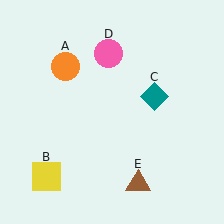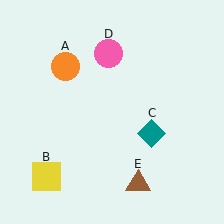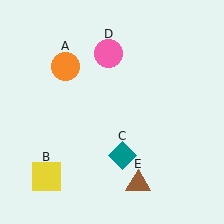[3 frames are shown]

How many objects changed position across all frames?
1 object changed position: teal diamond (object C).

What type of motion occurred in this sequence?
The teal diamond (object C) rotated clockwise around the center of the scene.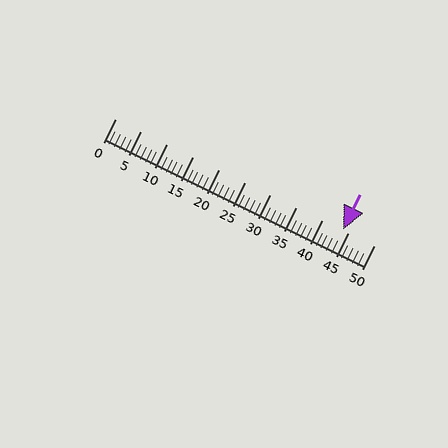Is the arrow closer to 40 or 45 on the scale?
The arrow is closer to 45.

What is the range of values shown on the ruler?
The ruler shows values from 0 to 50.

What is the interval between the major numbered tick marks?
The major tick marks are spaced 5 units apart.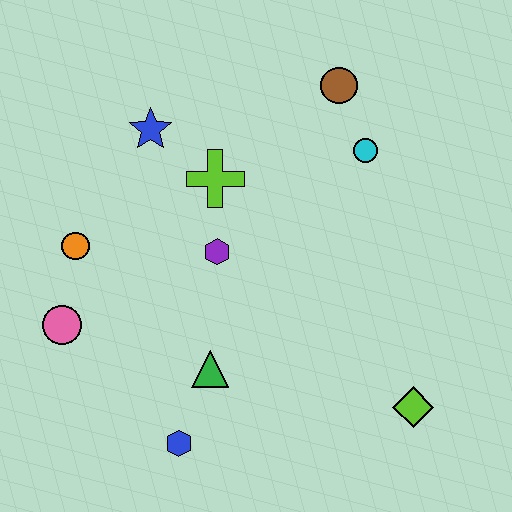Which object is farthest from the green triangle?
The brown circle is farthest from the green triangle.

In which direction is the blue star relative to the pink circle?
The blue star is above the pink circle.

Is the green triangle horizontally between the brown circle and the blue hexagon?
Yes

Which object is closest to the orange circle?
The pink circle is closest to the orange circle.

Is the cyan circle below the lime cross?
No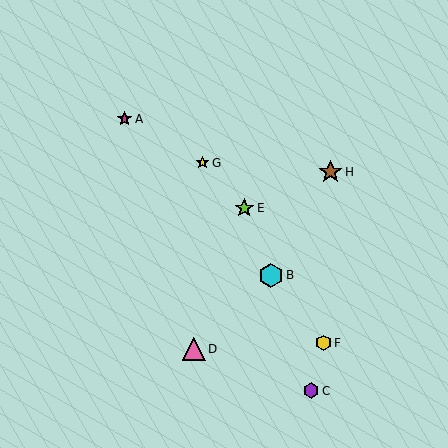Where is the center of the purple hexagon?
The center of the purple hexagon is at (311, 391).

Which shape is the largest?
The cyan hexagon (labeled B) is the largest.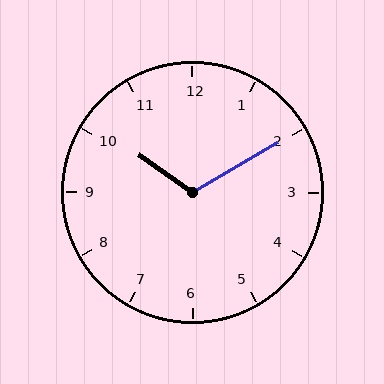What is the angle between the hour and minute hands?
Approximately 115 degrees.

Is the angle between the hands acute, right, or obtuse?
It is obtuse.